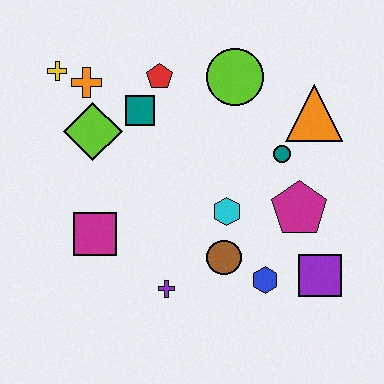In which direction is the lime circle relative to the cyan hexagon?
The lime circle is above the cyan hexagon.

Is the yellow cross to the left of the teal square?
Yes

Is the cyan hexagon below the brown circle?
No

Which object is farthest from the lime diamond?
The purple square is farthest from the lime diamond.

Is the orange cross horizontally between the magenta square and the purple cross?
No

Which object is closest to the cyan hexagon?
The brown circle is closest to the cyan hexagon.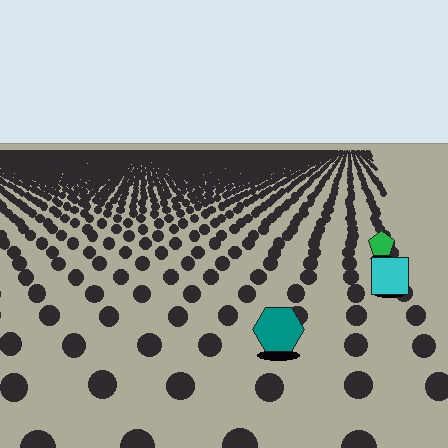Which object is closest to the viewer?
The teal hexagon is closest. The texture marks near it are larger and more spread out.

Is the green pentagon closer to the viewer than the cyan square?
No. The cyan square is closer — you can tell from the texture gradient: the ground texture is coarser near it.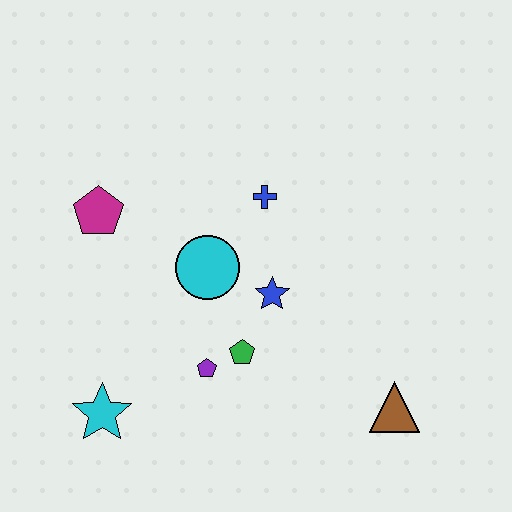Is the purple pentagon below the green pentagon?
Yes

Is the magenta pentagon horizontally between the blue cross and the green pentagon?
No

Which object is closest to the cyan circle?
The blue star is closest to the cyan circle.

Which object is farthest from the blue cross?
The cyan star is farthest from the blue cross.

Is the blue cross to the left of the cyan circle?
No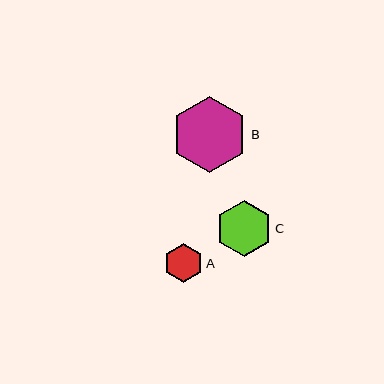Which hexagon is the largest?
Hexagon B is the largest with a size of approximately 76 pixels.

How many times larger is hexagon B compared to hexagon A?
Hexagon B is approximately 1.9 times the size of hexagon A.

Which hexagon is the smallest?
Hexagon A is the smallest with a size of approximately 39 pixels.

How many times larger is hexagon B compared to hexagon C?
Hexagon B is approximately 1.3 times the size of hexagon C.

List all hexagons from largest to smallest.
From largest to smallest: B, C, A.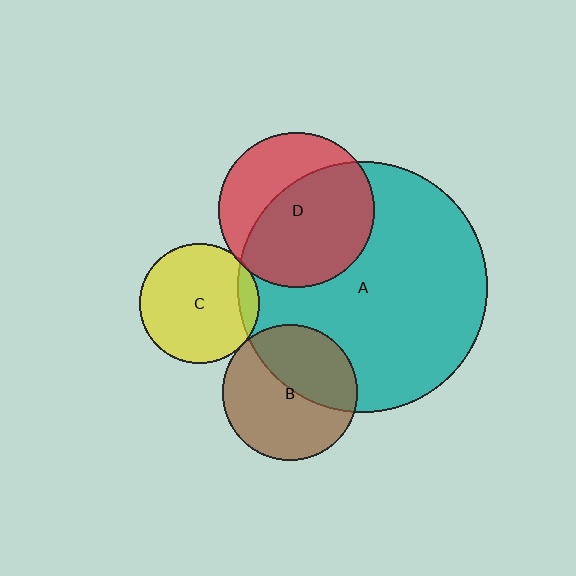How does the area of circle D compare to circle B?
Approximately 1.3 times.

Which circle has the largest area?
Circle A (teal).